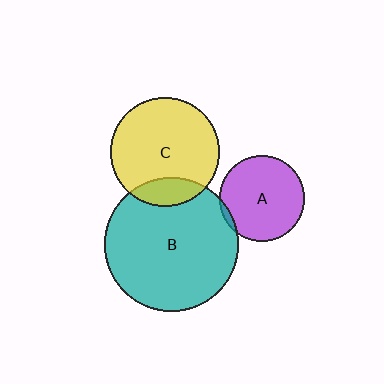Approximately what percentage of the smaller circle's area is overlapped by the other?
Approximately 5%.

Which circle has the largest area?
Circle B (teal).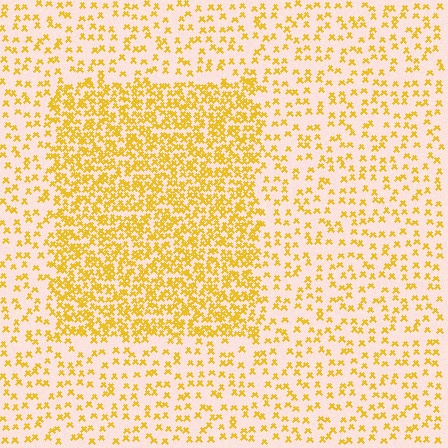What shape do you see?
I see a rectangle.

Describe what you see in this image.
The image contains small yellow elements arranged at two different densities. A rectangle-shaped region is visible where the elements are more densely packed than the surrounding area.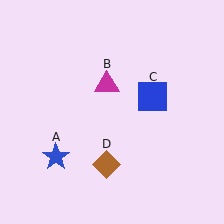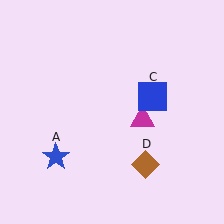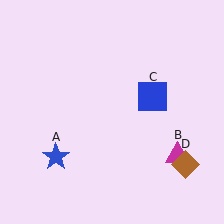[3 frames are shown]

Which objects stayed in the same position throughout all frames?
Blue star (object A) and blue square (object C) remained stationary.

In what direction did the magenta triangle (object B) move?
The magenta triangle (object B) moved down and to the right.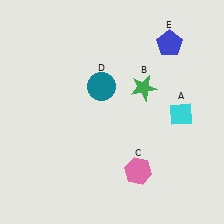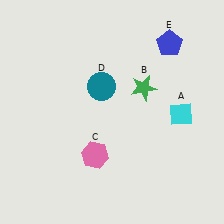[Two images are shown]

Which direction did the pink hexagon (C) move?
The pink hexagon (C) moved left.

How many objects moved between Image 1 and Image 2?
1 object moved between the two images.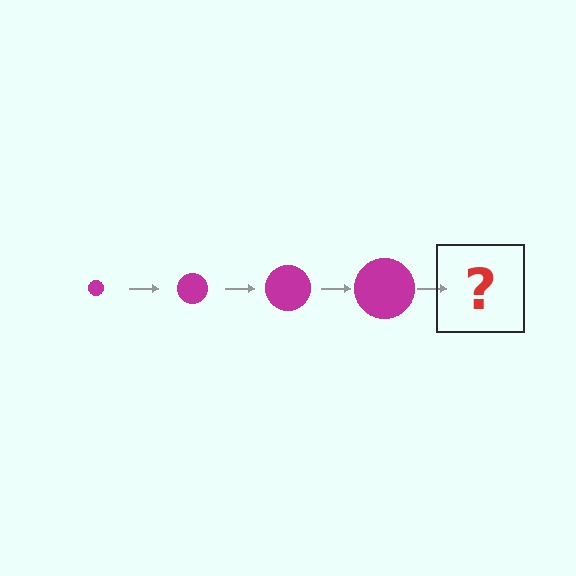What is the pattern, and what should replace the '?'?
The pattern is that the circle gets progressively larger each step. The '?' should be a magenta circle, larger than the previous one.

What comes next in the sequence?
The next element should be a magenta circle, larger than the previous one.